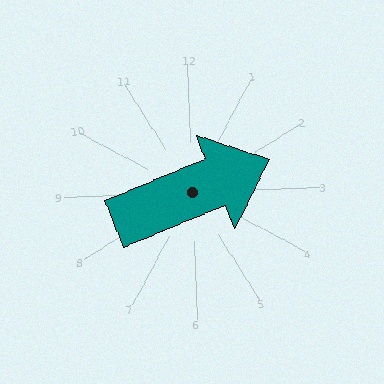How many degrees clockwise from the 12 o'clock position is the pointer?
Approximately 70 degrees.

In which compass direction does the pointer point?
East.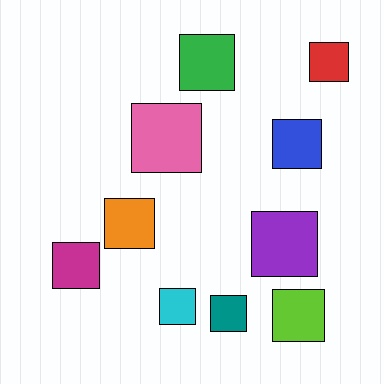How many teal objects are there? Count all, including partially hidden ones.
There is 1 teal object.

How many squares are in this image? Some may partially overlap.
There are 10 squares.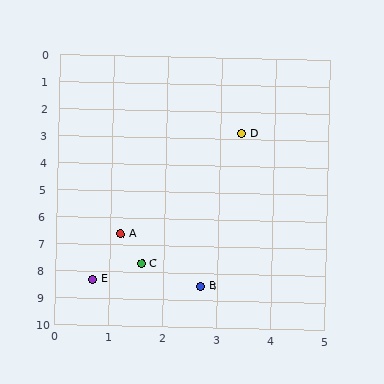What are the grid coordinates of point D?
Point D is at approximately (3.4, 2.8).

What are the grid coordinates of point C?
Point C is at approximately (1.6, 7.7).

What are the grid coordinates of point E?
Point E is at approximately (0.7, 8.3).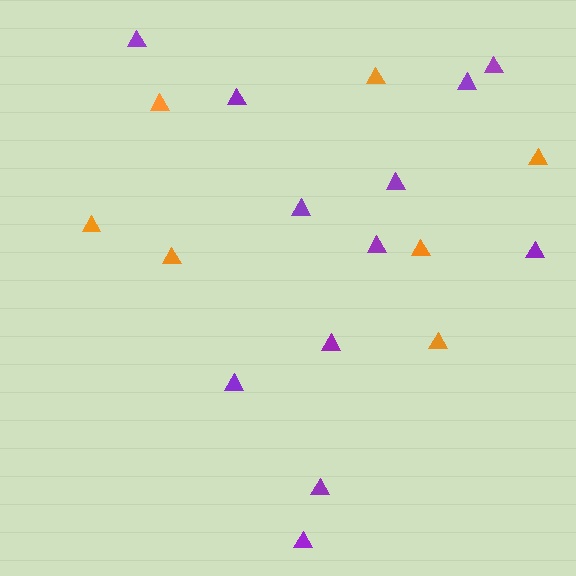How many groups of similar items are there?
There are 2 groups: one group of orange triangles (7) and one group of purple triangles (12).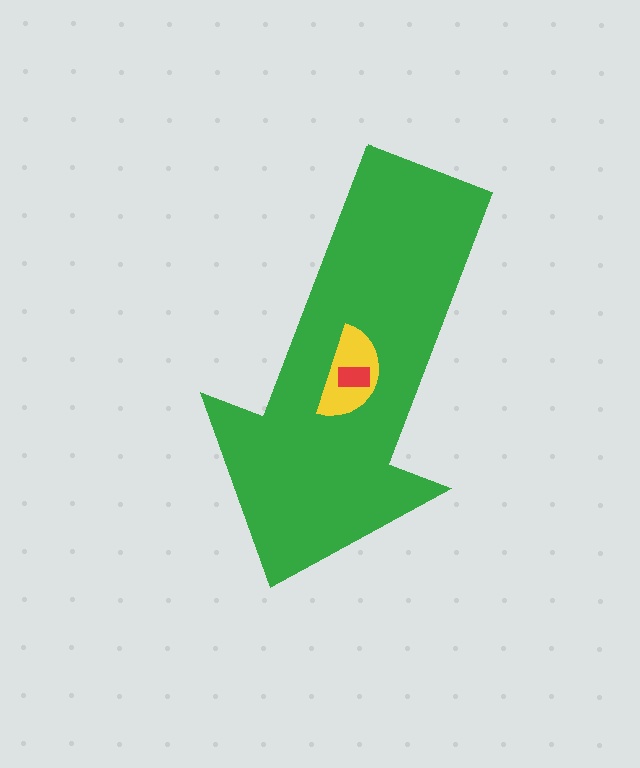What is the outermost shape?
The green arrow.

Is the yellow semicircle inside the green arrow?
Yes.